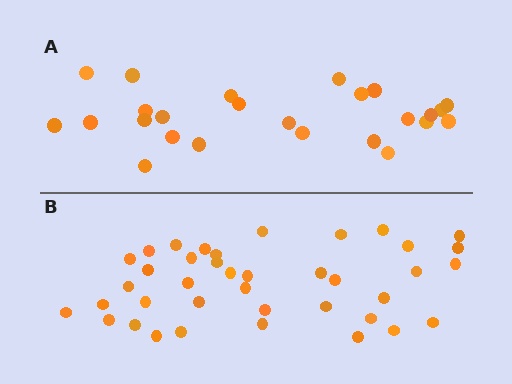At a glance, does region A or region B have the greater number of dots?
Region B (the bottom region) has more dots.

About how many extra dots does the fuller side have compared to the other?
Region B has approximately 15 more dots than region A.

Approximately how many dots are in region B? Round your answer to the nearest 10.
About 40 dots. (The exact count is 39, which rounds to 40.)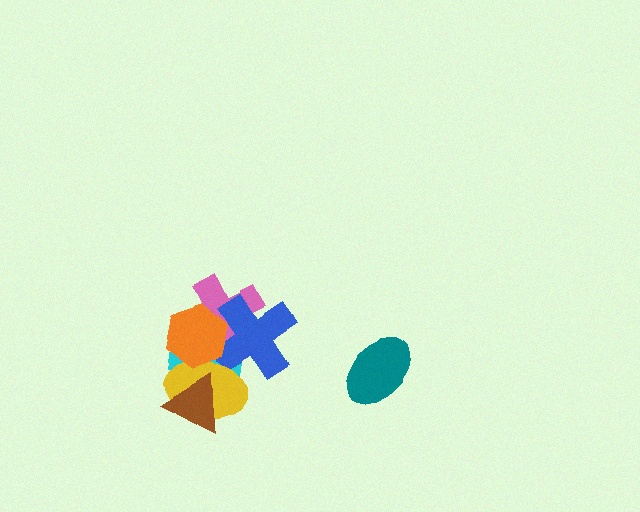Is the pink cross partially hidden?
Yes, it is partially covered by another shape.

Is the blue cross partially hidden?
Yes, it is partially covered by another shape.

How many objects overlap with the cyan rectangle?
5 objects overlap with the cyan rectangle.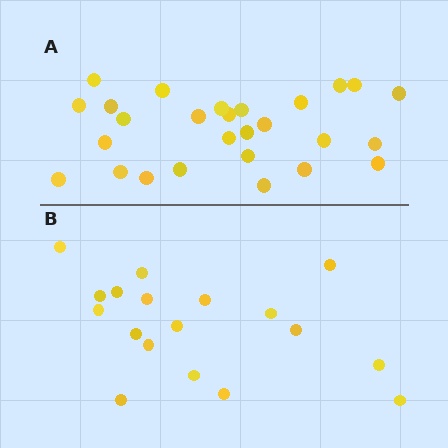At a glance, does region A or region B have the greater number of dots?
Region A (the top region) has more dots.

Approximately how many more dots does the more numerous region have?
Region A has roughly 8 or so more dots than region B.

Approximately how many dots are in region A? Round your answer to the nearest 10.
About 30 dots. (The exact count is 27, which rounds to 30.)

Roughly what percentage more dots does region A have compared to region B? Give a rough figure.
About 50% more.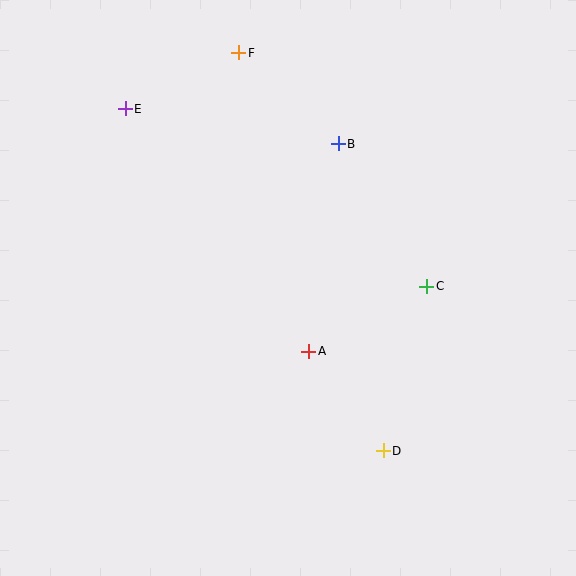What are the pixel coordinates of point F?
Point F is at (239, 53).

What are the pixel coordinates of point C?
Point C is at (427, 286).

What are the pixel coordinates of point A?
Point A is at (309, 351).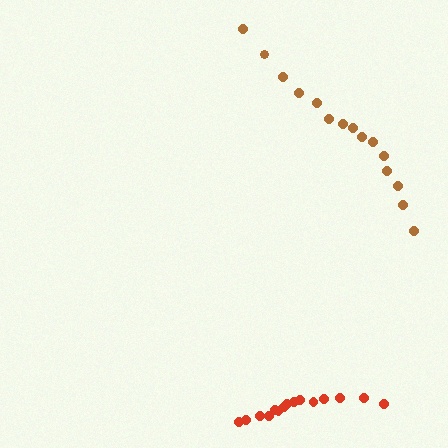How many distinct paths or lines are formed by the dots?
There are 2 distinct paths.